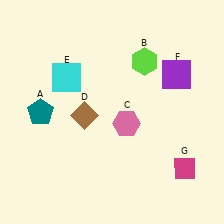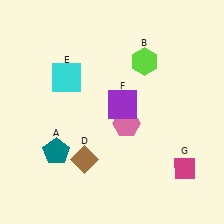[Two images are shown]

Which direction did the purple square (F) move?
The purple square (F) moved left.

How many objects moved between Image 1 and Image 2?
3 objects moved between the two images.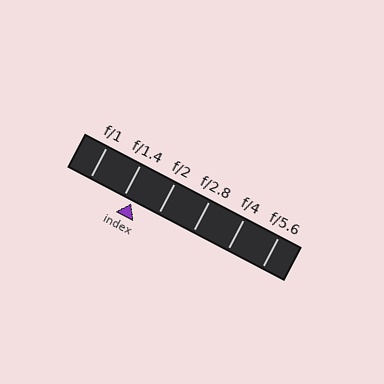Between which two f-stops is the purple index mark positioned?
The index mark is between f/1.4 and f/2.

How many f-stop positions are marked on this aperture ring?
There are 6 f-stop positions marked.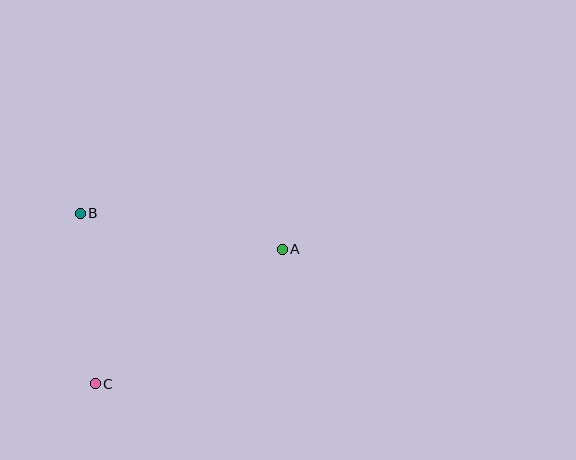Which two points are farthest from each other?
Points A and C are farthest from each other.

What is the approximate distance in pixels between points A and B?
The distance between A and B is approximately 205 pixels.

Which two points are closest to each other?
Points B and C are closest to each other.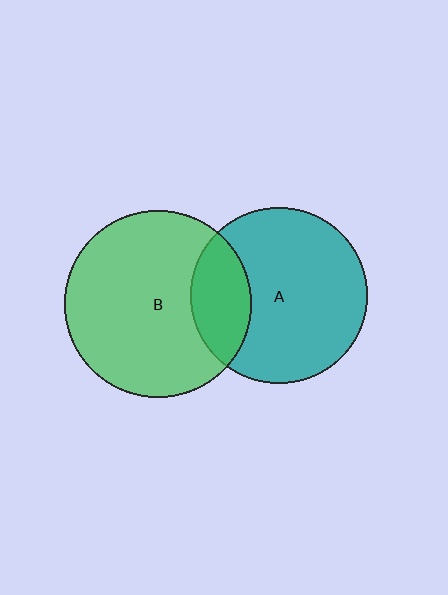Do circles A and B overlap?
Yes.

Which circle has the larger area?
Circle B (green).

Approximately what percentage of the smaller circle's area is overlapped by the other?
Approximately 25%.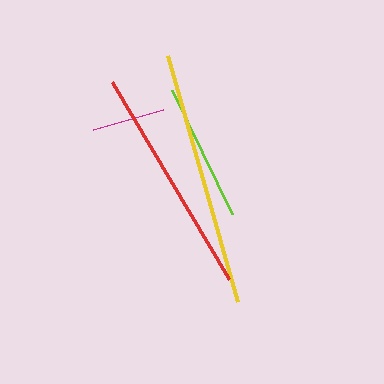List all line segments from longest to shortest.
From longest to shortest: yellow, red, lime, magenta.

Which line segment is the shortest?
The magenta line is the shortest at approximately 73 pixels.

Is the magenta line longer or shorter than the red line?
The red line is longer than the magenta line.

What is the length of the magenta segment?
The magenta segment is approximately 73 pixels long.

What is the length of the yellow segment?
The yellow segment is approximately 256 pixels long.